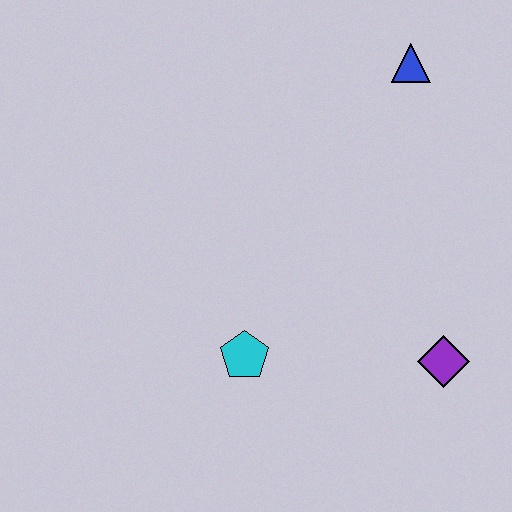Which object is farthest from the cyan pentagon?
The blue triangle is farthest from the cyan pentagon.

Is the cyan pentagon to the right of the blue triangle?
No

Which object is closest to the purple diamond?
The cyan pentagon is closest to the purple diamond.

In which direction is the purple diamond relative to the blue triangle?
The purple diamond is below the blue triangle.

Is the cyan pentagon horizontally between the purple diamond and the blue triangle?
No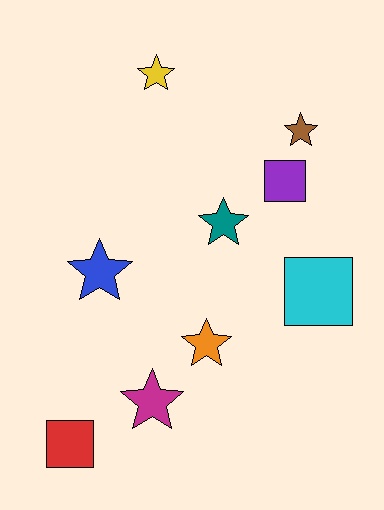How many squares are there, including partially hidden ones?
There are 3 squares.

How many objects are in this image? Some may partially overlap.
There are 9 objects.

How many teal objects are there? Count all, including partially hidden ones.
There is 1 teal object.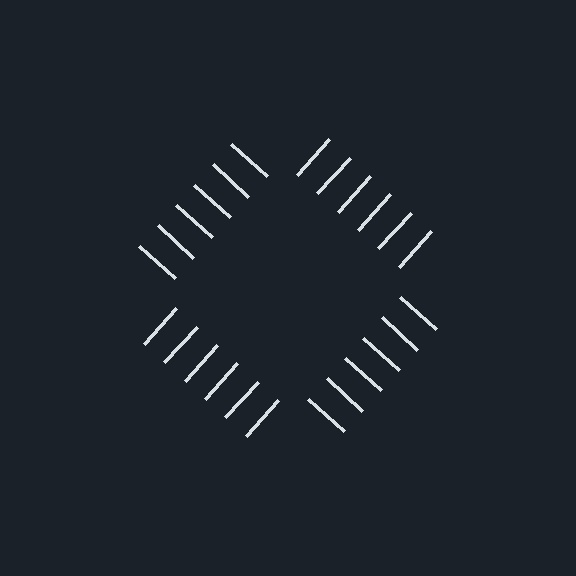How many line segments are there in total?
24 — 6 along each of the 4 edges.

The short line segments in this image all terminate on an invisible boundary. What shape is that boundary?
An illusory square — the line segments terminate on its edges but no continuous stroke is drawn.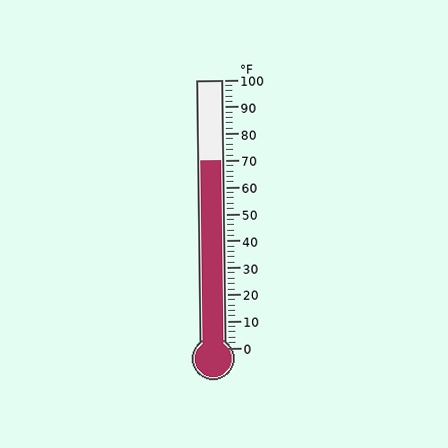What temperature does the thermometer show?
The thermometer shows approximately 70°F.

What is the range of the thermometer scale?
The thermometer scale ranges from 0°F to 100°F.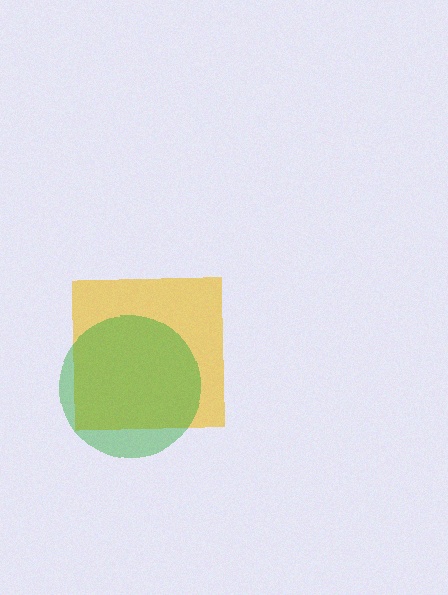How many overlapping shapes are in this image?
There are 2 overlapping shapes in the image.